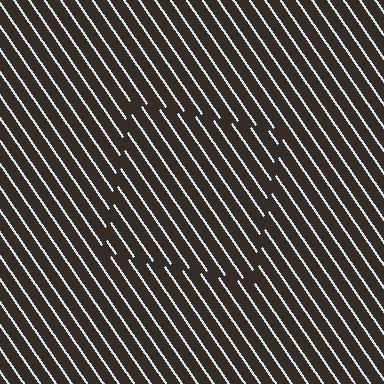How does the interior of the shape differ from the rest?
The interior of the shape contains the same grating, shifted by half a period — the contour is defined by the phase discontinuity where line-ends from the inner and outer gratings abut.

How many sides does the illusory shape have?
4 sides — the line-ends trace a square.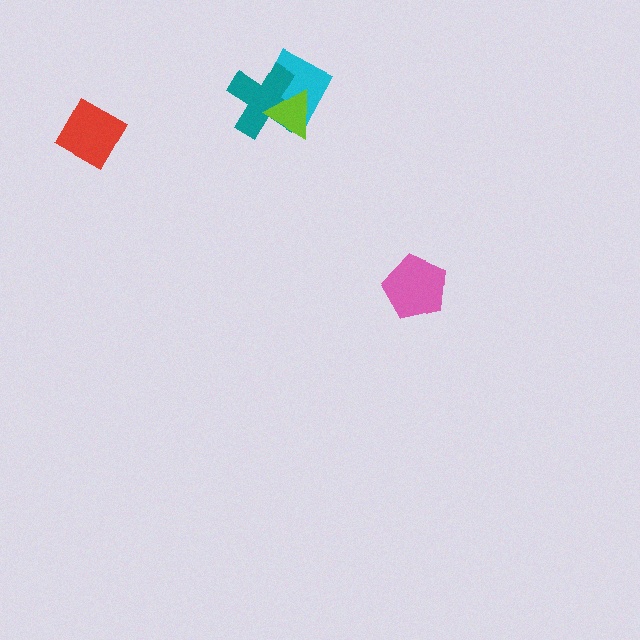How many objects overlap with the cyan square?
2 objects overlap with the cyan square.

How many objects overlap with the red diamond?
0 objects overlap with the red diamond.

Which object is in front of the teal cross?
The lime triangle is in front of the teal cross.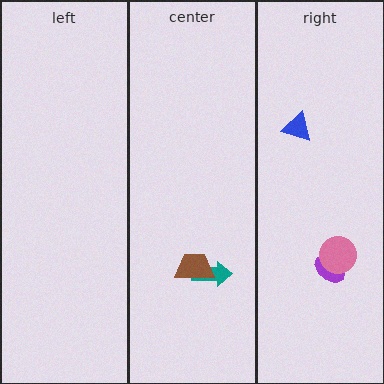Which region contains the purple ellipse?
The right region.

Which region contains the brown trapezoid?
The center region.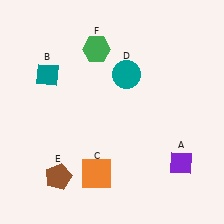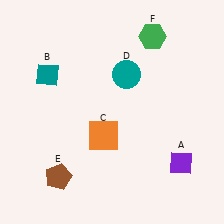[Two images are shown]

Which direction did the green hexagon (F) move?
The green hexagon (F) moved right.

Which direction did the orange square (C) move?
The orange square (C) moved up.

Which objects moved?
The objects that moved are: the orange square (C), the green hexagon (F).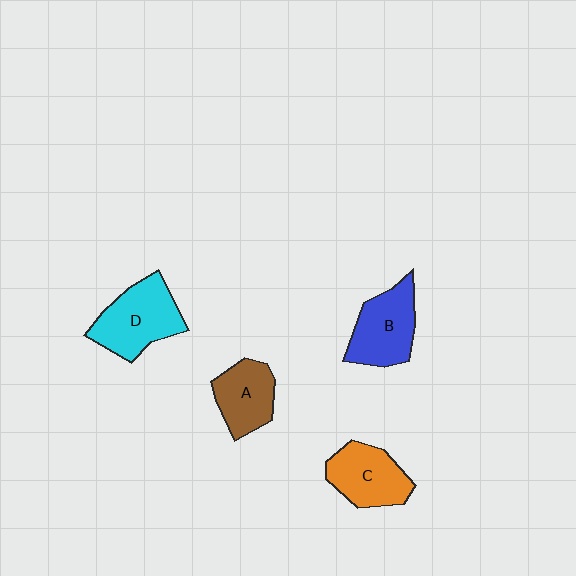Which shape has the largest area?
Shape D (cyan).